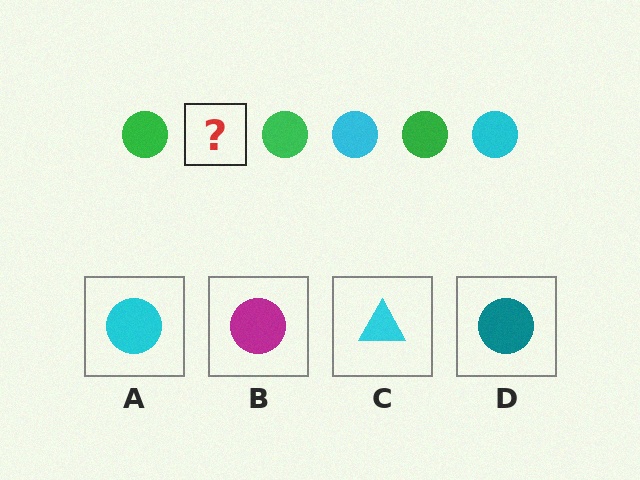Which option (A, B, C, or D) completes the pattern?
A.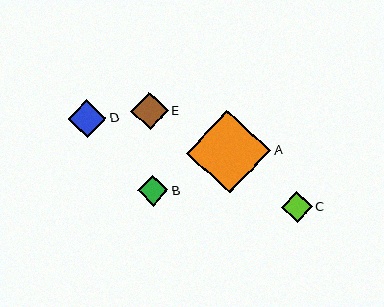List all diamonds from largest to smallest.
From largest to smallest: A, D, E, C, B.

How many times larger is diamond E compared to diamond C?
Diamond E is approximately 1.2 times the size of diamond C.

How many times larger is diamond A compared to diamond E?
Diamond A is approximately 2.3 times the size of diamond E.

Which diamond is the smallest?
Diamond B is the smallest with a size of approximately 31 pixels.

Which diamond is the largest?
Diamond A is the largest with a size of approximately 84 pixels.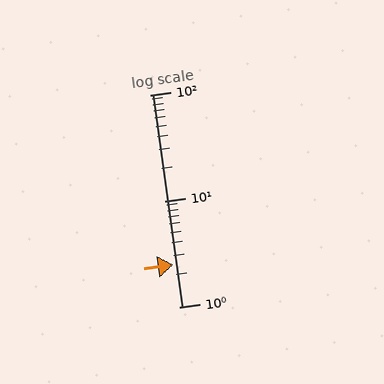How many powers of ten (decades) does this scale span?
The scale spans 2 decades, from 1 to 100.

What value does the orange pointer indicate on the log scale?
The pointer indicates approximately 2.5.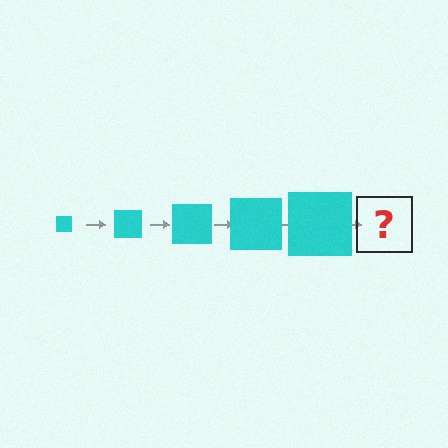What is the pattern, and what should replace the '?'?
The pattern is that the square gets progressively larger each step. The '?' should be a cyan square, larger than the previous one.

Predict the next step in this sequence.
The next step is a cyan square, larger than the previous one.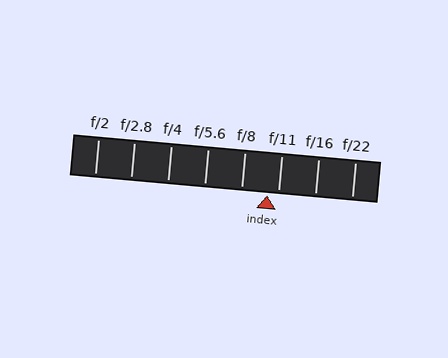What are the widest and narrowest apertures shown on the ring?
The widest aperture shown is f/2 and the narrowest is f/22.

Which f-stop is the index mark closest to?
The index mark is closest to f/11.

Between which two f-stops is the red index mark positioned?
The index mark is between f/8 and f/11.